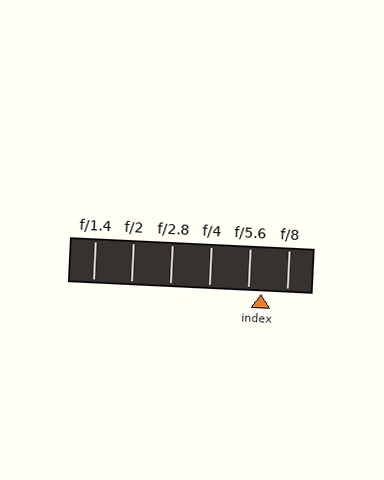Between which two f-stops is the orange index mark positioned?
The index mark is between f/5.6 and f/8.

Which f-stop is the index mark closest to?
The index mark is closest to f/5.6.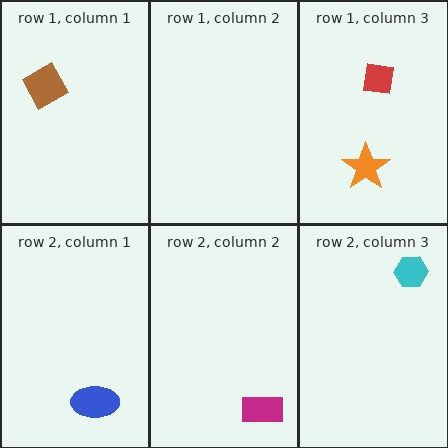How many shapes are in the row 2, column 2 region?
1.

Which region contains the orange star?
The row 1, column 3 region.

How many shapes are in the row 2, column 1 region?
1.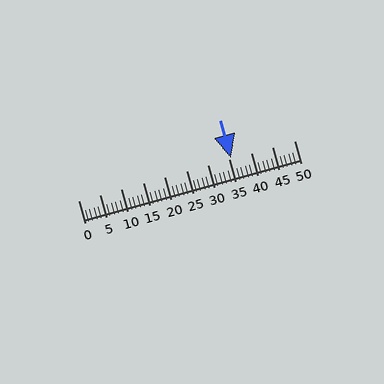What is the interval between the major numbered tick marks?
The major tick marks are spaced 5 units apart.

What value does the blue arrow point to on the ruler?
The blue arrow points to approximately 35.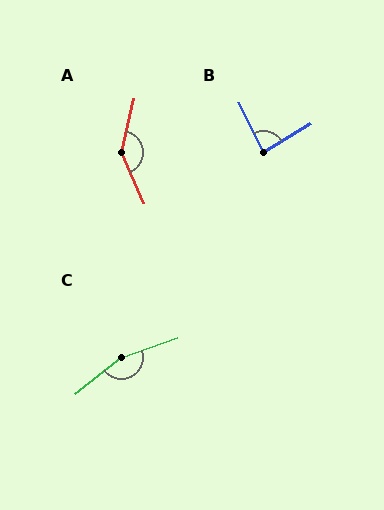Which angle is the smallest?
B, at approximately 84 degrees.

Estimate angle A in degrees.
Approximately 142 degrees.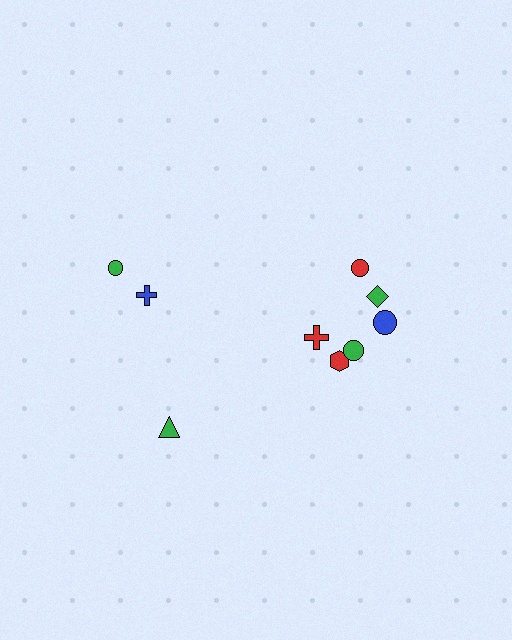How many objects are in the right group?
There are 6 objects.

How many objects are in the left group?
There are 3 objects.